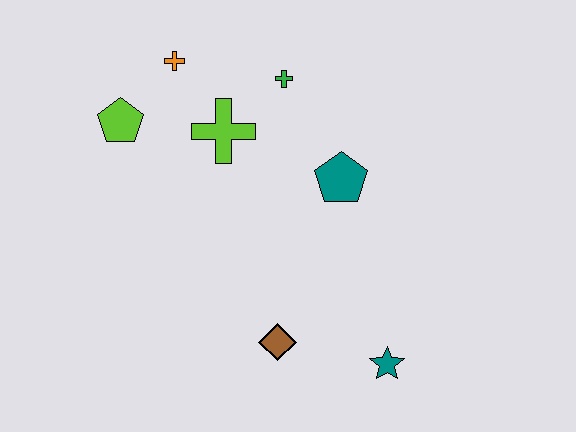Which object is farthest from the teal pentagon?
The lime pentagon is farthest from the teal pentagon.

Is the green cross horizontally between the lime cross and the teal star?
Yes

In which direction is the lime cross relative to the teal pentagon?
The lime cross is to the left of the teal pentagon.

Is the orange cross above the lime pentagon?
Yes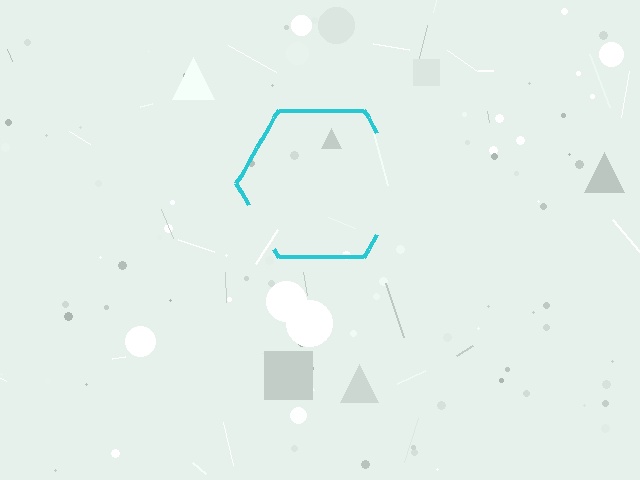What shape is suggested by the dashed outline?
The dashed outline suggests a hexagon.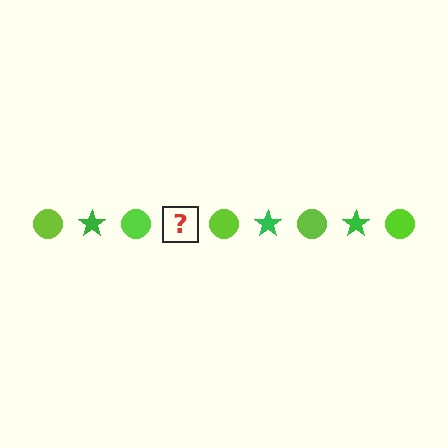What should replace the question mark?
The question mark should be replaced with a green star.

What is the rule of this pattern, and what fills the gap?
The rule is that the pattern alternates between lime circle and green star. The gap should be filled with a green star.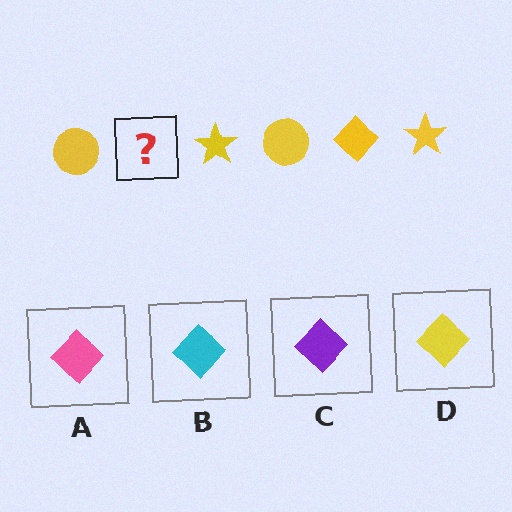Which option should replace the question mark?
Option D.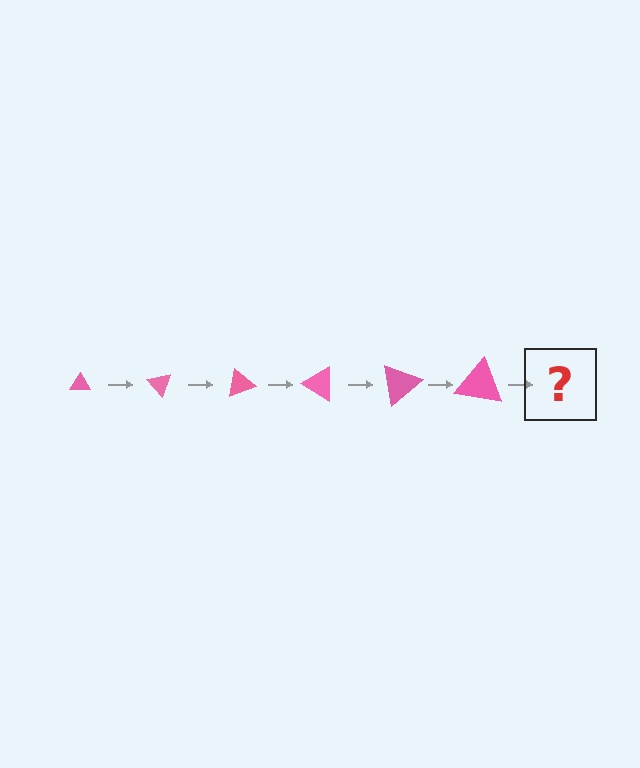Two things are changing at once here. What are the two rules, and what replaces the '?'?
The two rules are that the triangle grows larger each step and it rotates 50 degrees each step. The '?' should be a triangle, larger than the previous one and rotated 300 degrees from the start.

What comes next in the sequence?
The next element should be a triangle, larger than the previous one and rotated 300 degrees from the start.